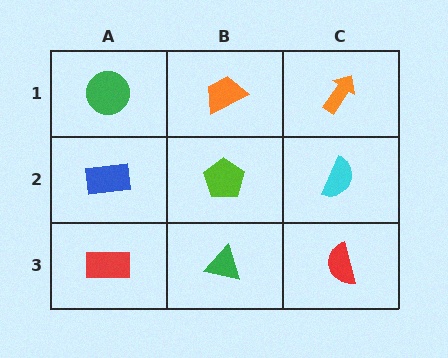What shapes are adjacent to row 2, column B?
An orange trapezoid (row 1, column B), a green triangle (row 3, column B), a blue rectangle (row 2, column A), a cyan semicircle (row 2, column C).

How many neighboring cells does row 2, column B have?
4.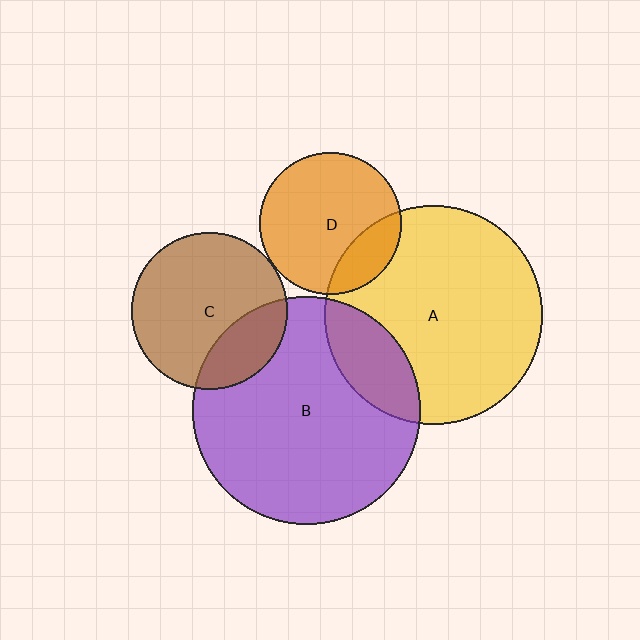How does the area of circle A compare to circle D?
Approximately 2.4 times.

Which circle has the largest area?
Circle B (purple).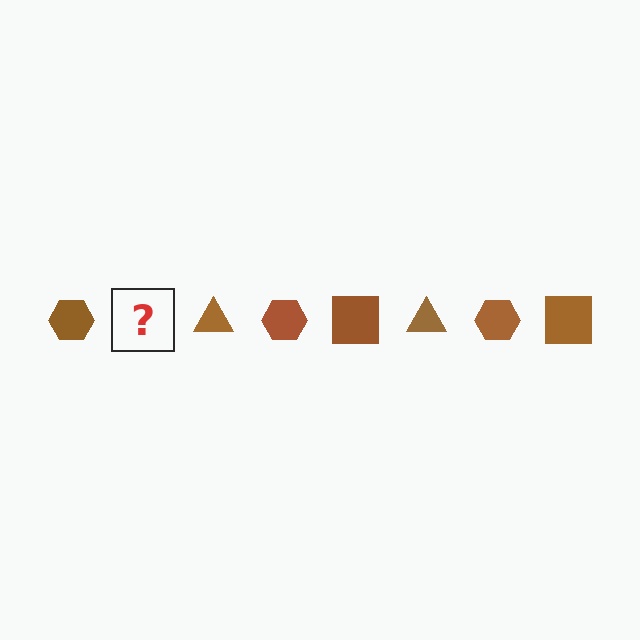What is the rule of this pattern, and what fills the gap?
The rule is that the pattern cycles through hexagon, square, triangle shapes in brown. The gap should be filled with a brown square.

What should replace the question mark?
The question mark should be replaced with a brown square.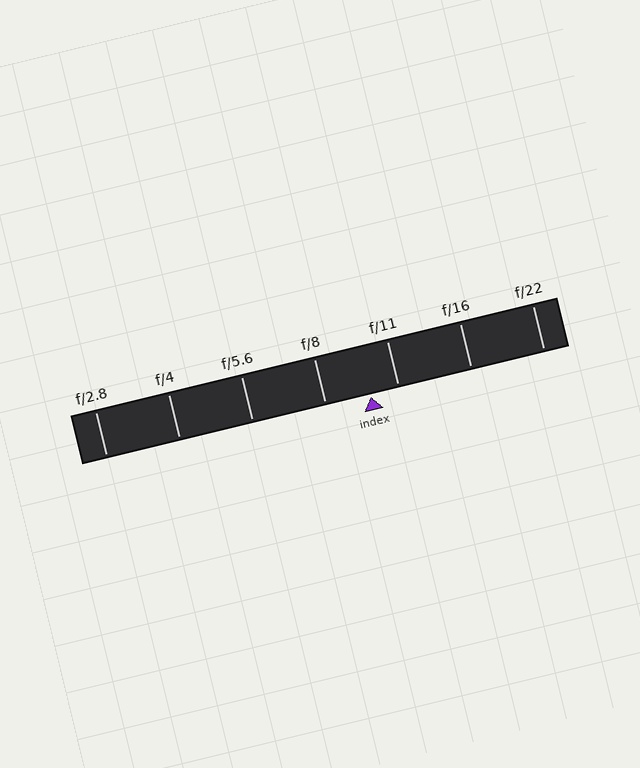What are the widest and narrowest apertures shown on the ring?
The widest aperture shown is f/2.8 and the narrowest is f/22.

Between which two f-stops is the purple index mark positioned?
The index mark is between f/8 and f/11.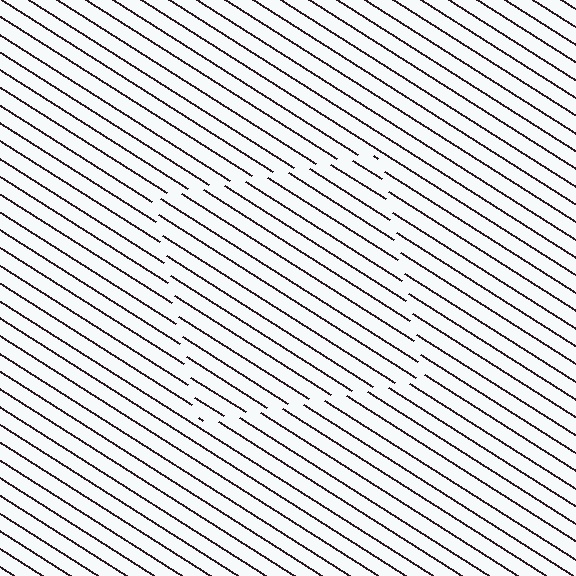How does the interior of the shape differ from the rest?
The interior of the shape contains the same grating, shifted by half a period — the contour is defined by the phase discontinuity where line-ends from the inner and outer gratings abut.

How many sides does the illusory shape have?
4 sides — the line-ends trace a square.